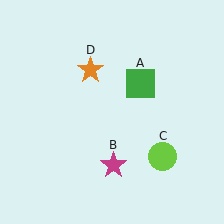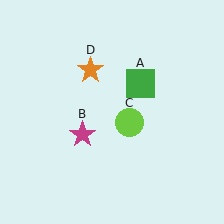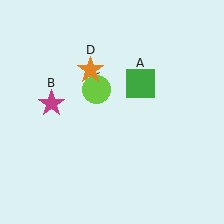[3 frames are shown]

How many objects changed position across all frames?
2 objects changed position: magenta star (object B), lime circle (object C).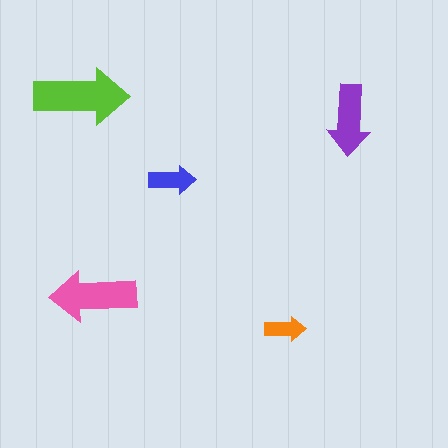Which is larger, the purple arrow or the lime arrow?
The lime one.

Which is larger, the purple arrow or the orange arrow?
The purple one.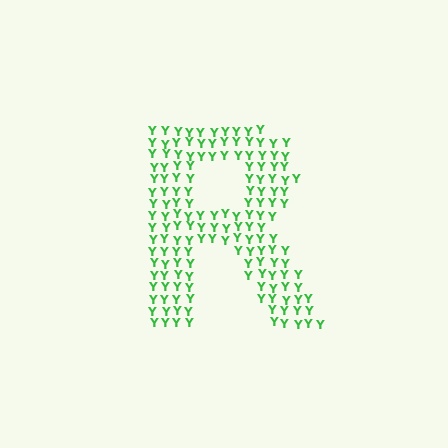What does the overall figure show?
The overall figure shows the letter R.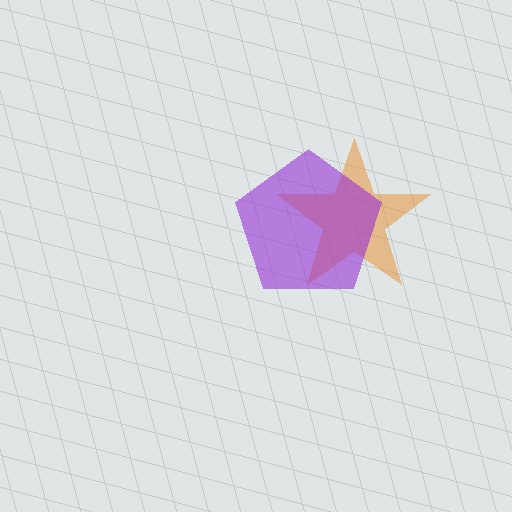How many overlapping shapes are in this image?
There are 2 overlapping shapes in the image.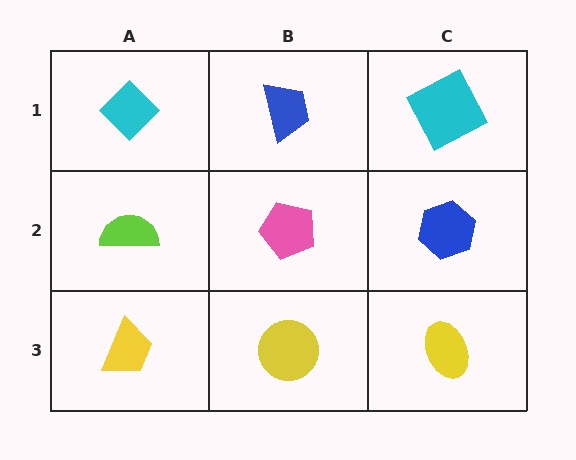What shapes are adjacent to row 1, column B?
A pink pentagon (row 2, column B), a cyan diamond (row 1, column A), a cyan square (row 1, column C).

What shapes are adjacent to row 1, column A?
A lime semicircle (row 2, column A), a blue trapezoid (row 1, column B).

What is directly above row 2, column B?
A blue trapezoid.